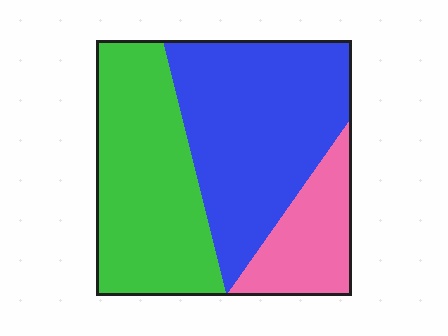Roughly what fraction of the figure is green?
Green covers 39% of the figure.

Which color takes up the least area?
Pink, at roughly 15%.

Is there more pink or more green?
Green.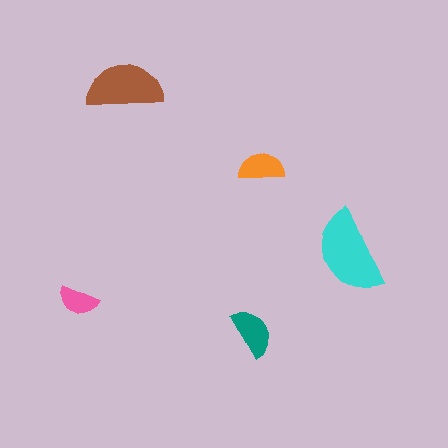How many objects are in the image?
There are 5 objects in the image.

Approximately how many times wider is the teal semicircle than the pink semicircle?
About 1.5 times wider.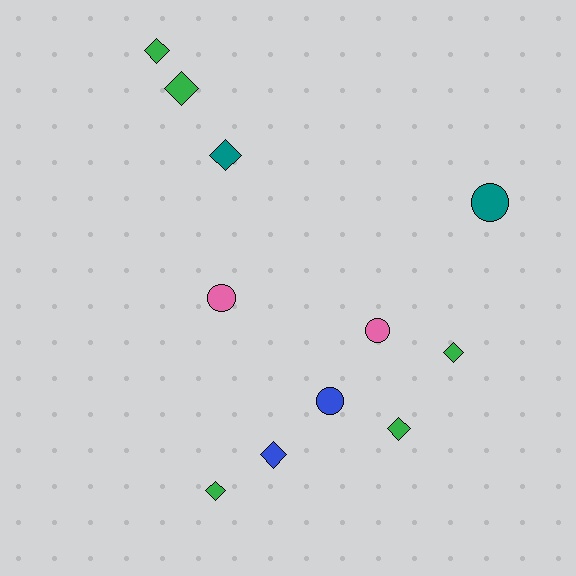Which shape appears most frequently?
Diamond, with 7 objects.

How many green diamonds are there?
There are 5 green diamonds.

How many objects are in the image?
There are 11 objects.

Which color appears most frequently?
Green, with 5 objects.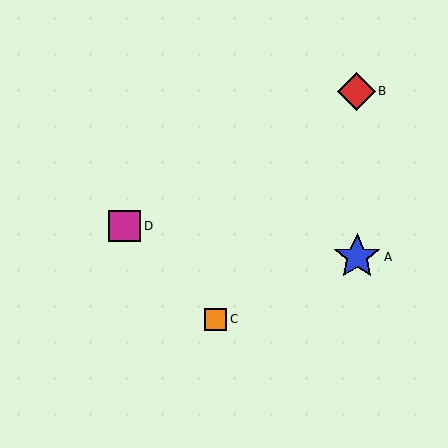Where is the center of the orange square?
The center of the orange square is at (215, 319).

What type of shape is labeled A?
Shape A is a blue star.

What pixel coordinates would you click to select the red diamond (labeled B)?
Click at (356, 91) to select the red diamond B.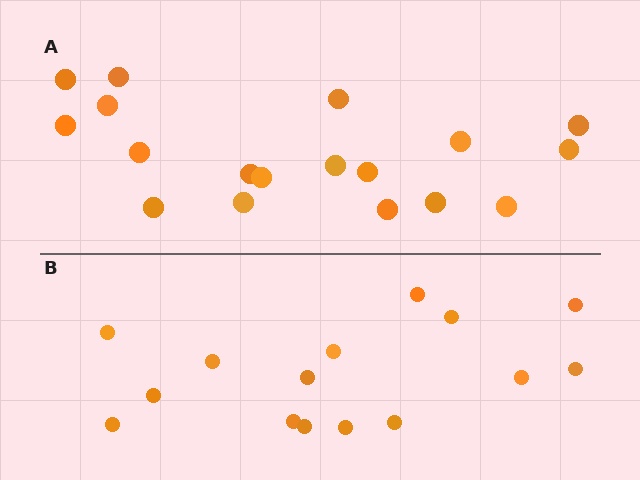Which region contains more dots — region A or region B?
Region A (the top region) has more dots.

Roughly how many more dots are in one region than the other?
Region A has just a few more — roughly 2 or 3 more dots than region B.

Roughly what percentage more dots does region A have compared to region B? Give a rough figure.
About 20% more.